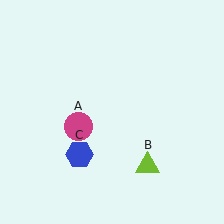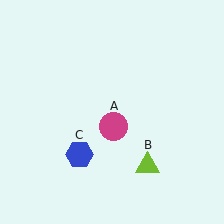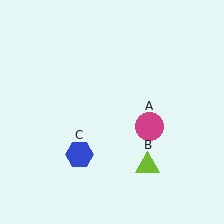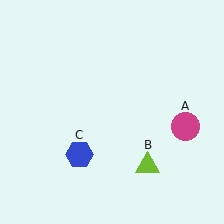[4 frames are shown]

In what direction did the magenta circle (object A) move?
The magenta circle (object A) moved right.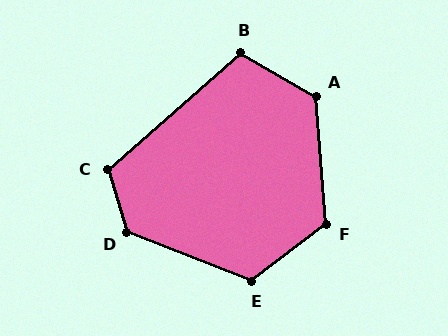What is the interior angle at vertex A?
Approximately 125 degrees (obtuse).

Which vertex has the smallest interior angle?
B, at approximately 108 degrees.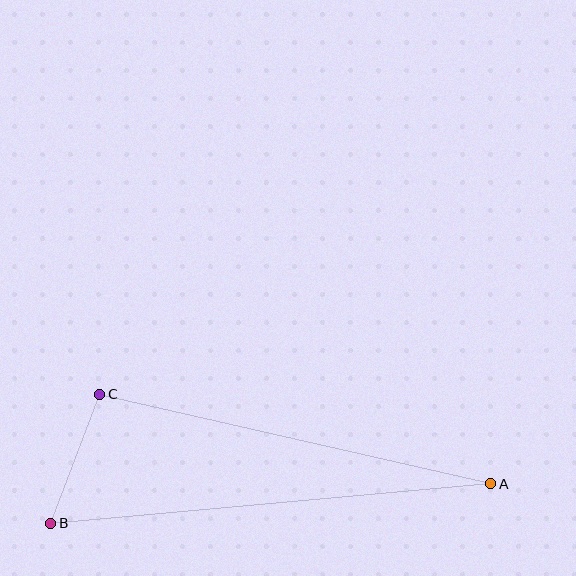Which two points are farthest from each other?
Points A and B are farthest from each other.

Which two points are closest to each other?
Points B and C are closest to each other.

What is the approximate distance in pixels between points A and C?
The distance between A and C is approximately 401 pixels.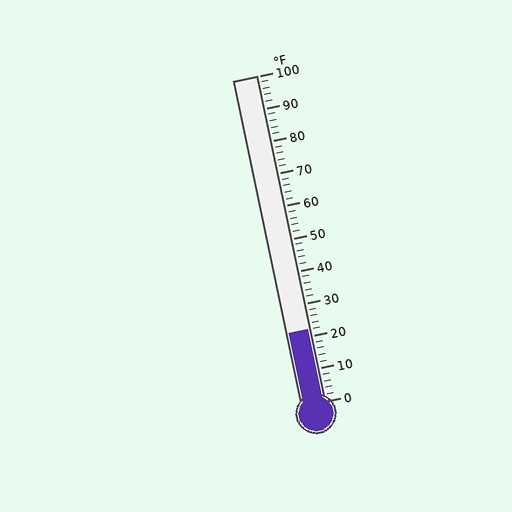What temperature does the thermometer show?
The thermometer shows approximately 22°F.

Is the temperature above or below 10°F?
The temperature is above 10°F.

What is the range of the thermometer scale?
The thermometer scale ranges from 0°F to 100°F.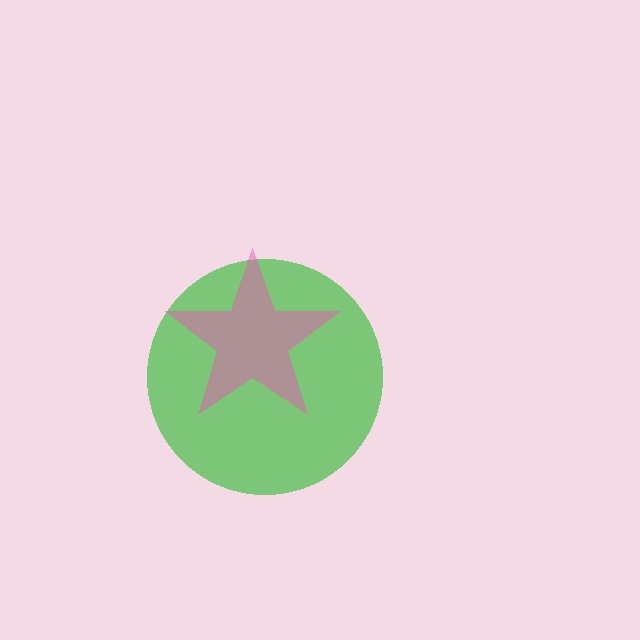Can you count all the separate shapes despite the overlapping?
Yes, there are 2 separate shapes.